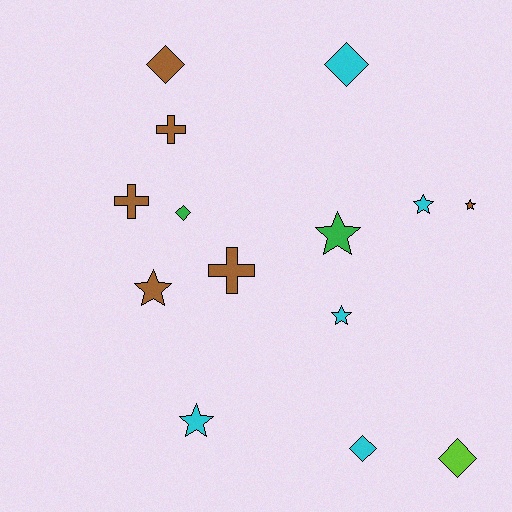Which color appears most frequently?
Brown, with 6 objects.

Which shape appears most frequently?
Star, with 6 objects.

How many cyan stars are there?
There are 3 cyan stars.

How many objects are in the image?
There are 14 objects.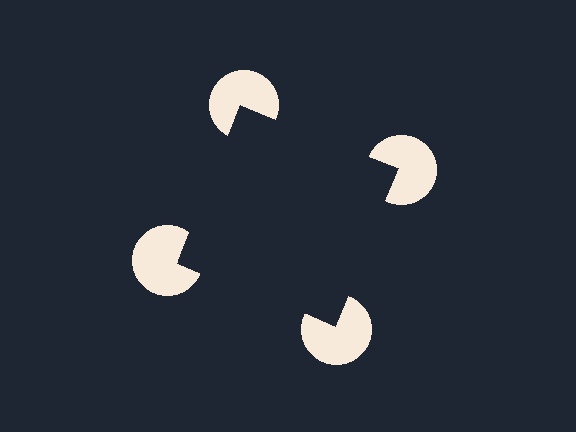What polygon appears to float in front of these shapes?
An illusory square — its edges are inferred from the aligned wedge cuts in the pac-man discs, not physically drawn.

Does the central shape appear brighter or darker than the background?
It typically appears slightly darker than the background, even though no actual brightness change is drawn.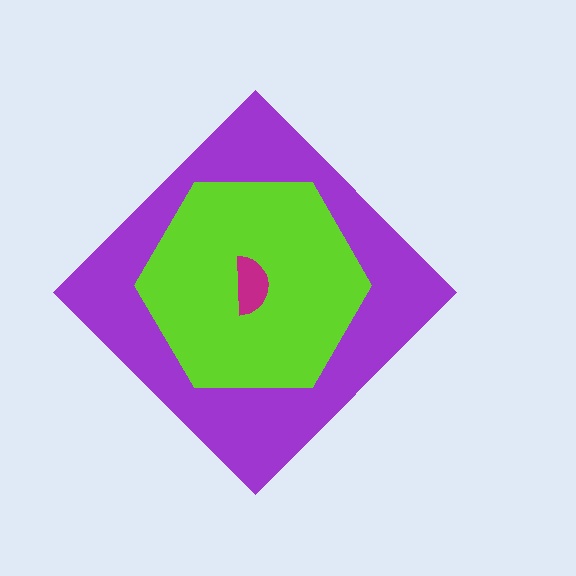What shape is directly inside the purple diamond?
The lime hexagon.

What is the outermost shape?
The purple diamond.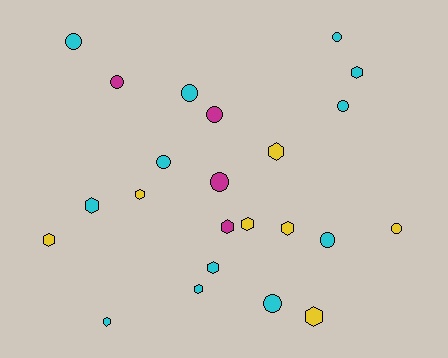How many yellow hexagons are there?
There are 6 yellow hexagons.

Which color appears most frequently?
Cyan, with 12 objects.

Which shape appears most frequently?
Hexagon, with 12 objects.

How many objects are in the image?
There are 23 objects.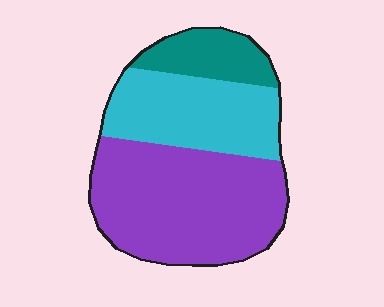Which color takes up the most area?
Purple, at roughly 55%.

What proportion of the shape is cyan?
Cyan takes up about one third (1/3) of the shape.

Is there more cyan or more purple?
Purple.